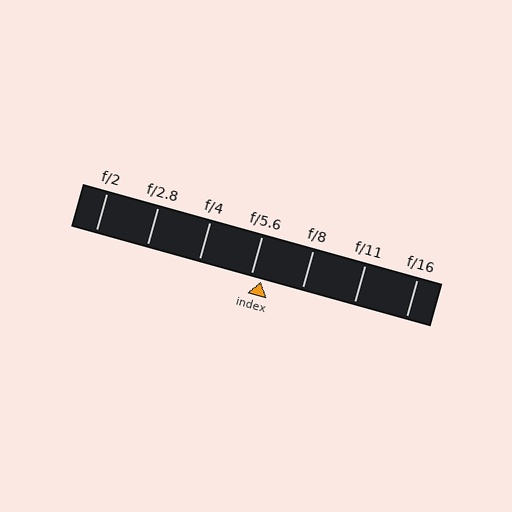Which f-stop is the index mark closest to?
The index mark is closest to f/5.6.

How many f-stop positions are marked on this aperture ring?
There are 7 f-stop positions marked.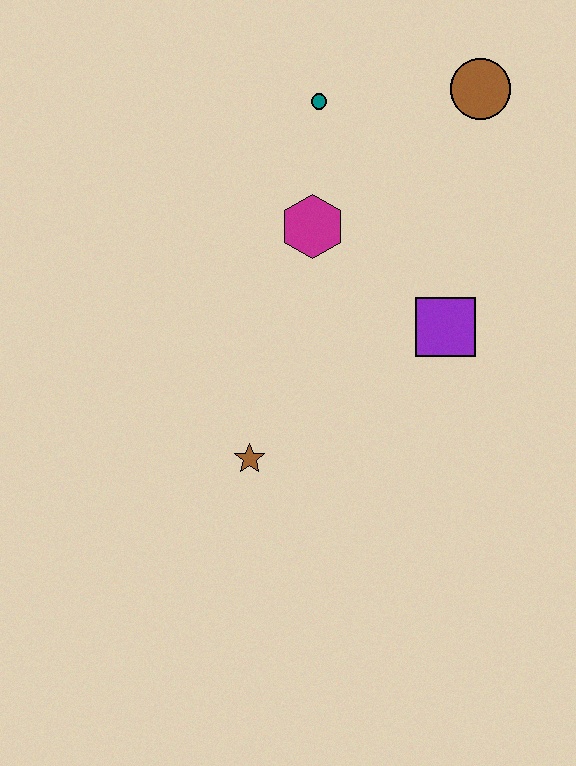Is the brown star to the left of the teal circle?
Yes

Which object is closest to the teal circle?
The magenta hexagon is closest to the teal circle.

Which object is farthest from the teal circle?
The brown star is farthest from the teal circle.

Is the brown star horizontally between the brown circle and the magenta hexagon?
No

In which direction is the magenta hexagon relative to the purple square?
The magenta hexagon is to the left of the purple square.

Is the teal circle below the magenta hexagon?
No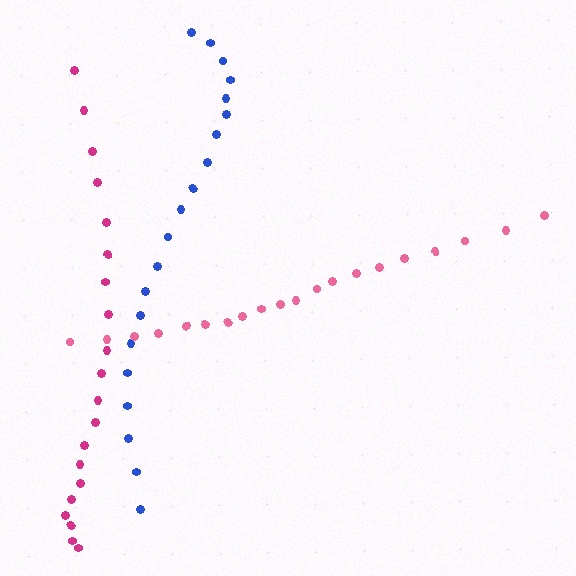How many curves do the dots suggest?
There are 3 distinct paths.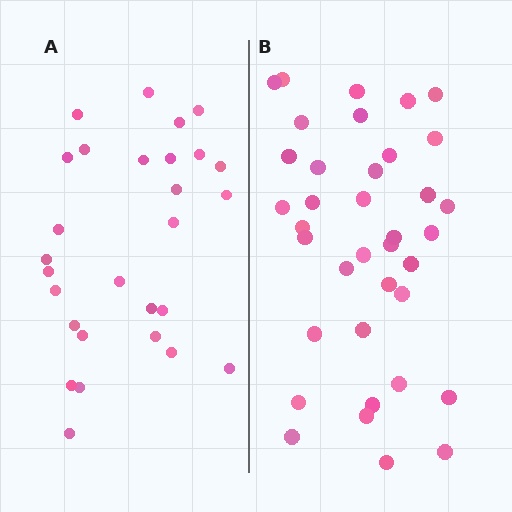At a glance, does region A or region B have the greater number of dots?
Region B (the right region) has more dots.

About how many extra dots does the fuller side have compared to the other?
Region B has roughly 8 or so more dots than region A.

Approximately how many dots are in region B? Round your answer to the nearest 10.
About 40 dots. (The exact count is 37, which rounds to 40.)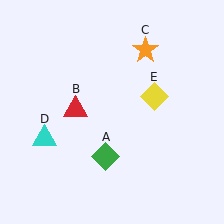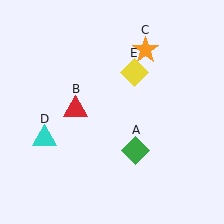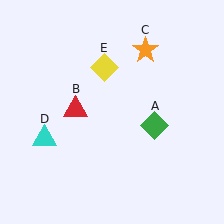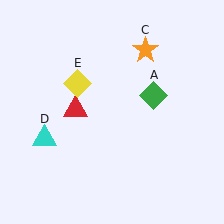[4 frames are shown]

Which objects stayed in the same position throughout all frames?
Red triangle (object B) and orange star (object C) and cyan triangle (object D) remained stationary.